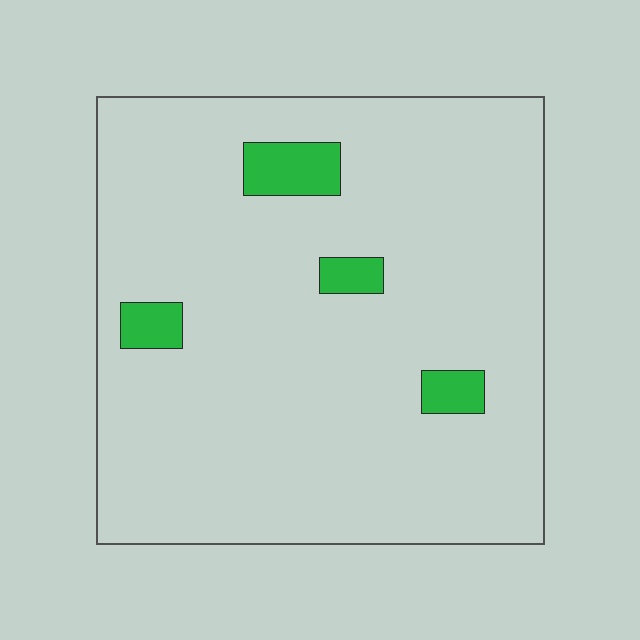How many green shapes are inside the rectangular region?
4.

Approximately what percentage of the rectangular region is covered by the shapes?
Approximately 5%.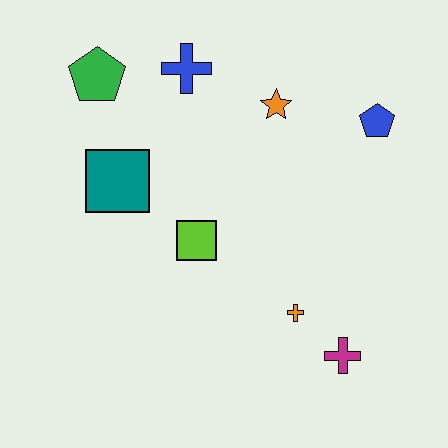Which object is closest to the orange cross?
The magenta cross is closest to the orange cross.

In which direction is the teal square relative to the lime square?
The teal square is to the left of the lime square.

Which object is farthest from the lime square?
The blue pentagon is farthest from the lime square.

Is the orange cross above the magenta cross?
Yes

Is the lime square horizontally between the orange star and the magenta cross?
No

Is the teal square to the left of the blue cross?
Yes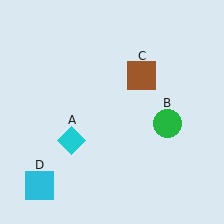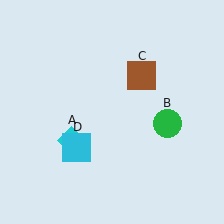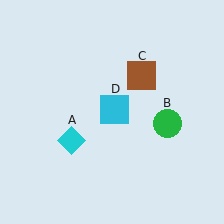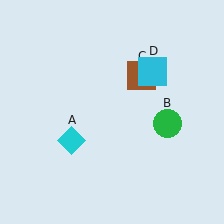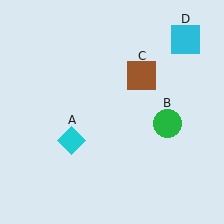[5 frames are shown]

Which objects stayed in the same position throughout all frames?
Cyan diamond (object A) and green circle (object B) and brown square (object C) remained stationary.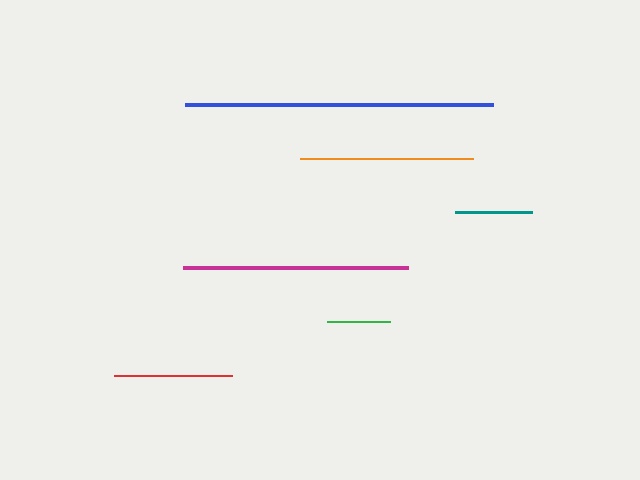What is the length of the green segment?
The green segment is approximately 63 pixels long.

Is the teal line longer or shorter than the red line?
The red line is longer than the teal line.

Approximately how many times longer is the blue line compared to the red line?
The blue line is approximately 2.6 times the length of the red line.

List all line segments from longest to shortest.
From longest to shortest: blue, magenta, orange, red, teal, green.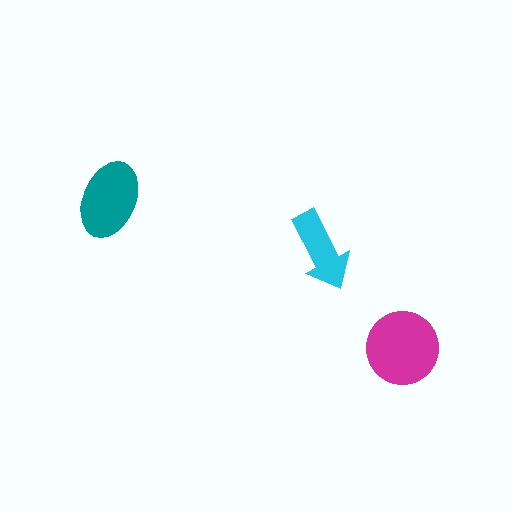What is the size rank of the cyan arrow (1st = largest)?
3rd.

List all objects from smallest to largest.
The cyan arrow, the teal ellipse, the magenta circle.